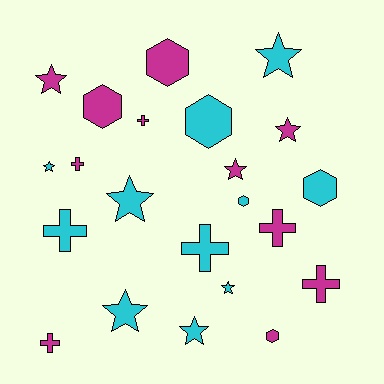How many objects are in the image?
There are 22 objects.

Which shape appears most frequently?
Star, with 9 objects.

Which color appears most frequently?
Cyan, with 11 objects.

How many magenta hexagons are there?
There are 3 magenta hexagons.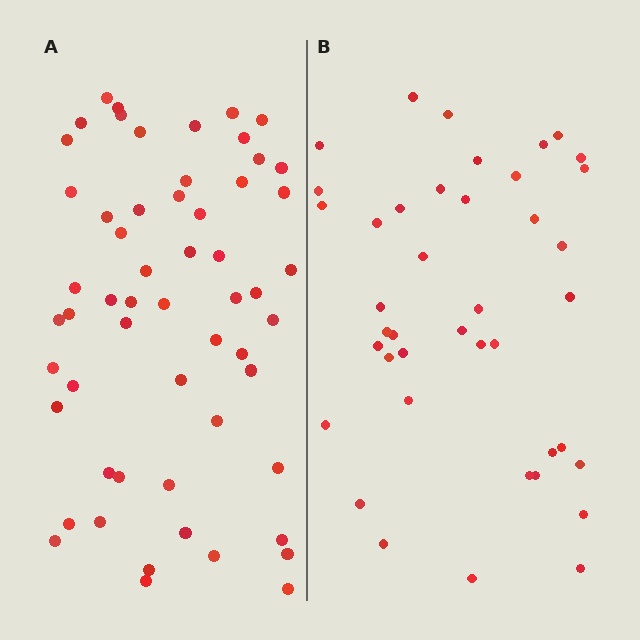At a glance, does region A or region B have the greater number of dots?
Region A (the left region) has more dots.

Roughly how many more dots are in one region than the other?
Region A has approximately 15 more dots than region B.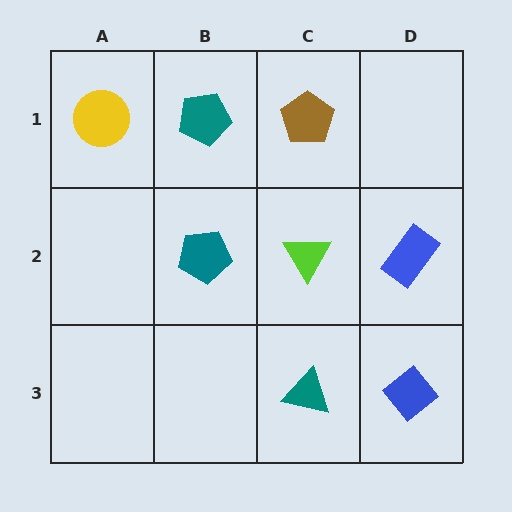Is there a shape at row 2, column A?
No, that cell is empty.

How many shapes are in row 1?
3 shapes.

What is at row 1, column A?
A yellow circle.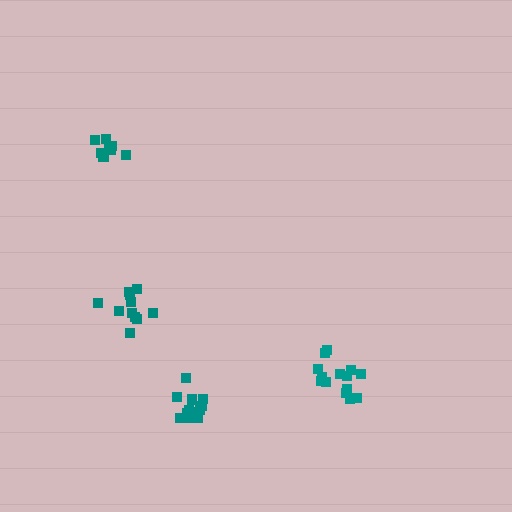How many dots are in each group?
Group 1: 13 dots, Group 2: 11 dots, Group 3: 14 dots, Group 4: 9 dots (47 total).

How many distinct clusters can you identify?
There are 4 distinct clusters.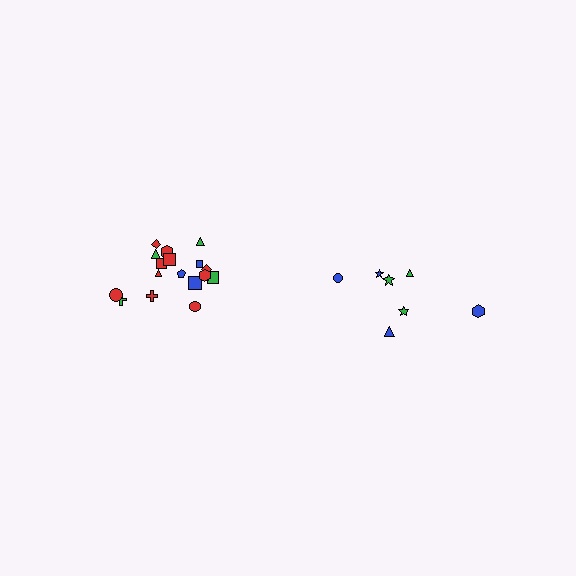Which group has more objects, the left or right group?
The left group.